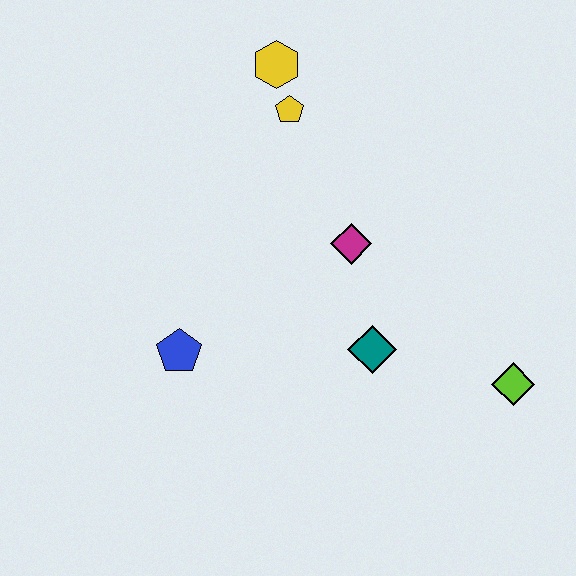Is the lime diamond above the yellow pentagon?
No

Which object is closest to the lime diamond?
The teal diamond is closest to the lime diamond.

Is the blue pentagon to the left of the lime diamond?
Yes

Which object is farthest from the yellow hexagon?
The lime diamond is farthest from the yellow hexagon.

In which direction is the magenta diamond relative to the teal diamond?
The magenta diamond is above the teal diamond.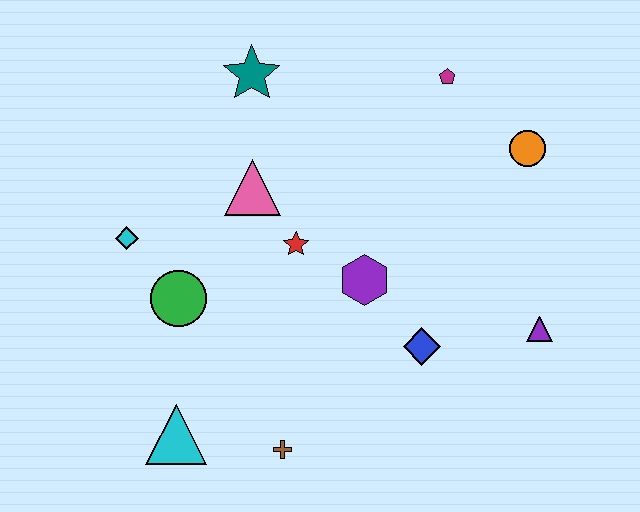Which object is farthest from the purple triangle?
The cyan diamond is farthest from the purple triangle.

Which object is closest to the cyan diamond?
The green circle is closest to the cyan diamond.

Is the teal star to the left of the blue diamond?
Yes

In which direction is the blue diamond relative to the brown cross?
The blue diamond is to the right of the brown cross.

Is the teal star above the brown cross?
Yes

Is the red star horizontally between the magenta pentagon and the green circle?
Yes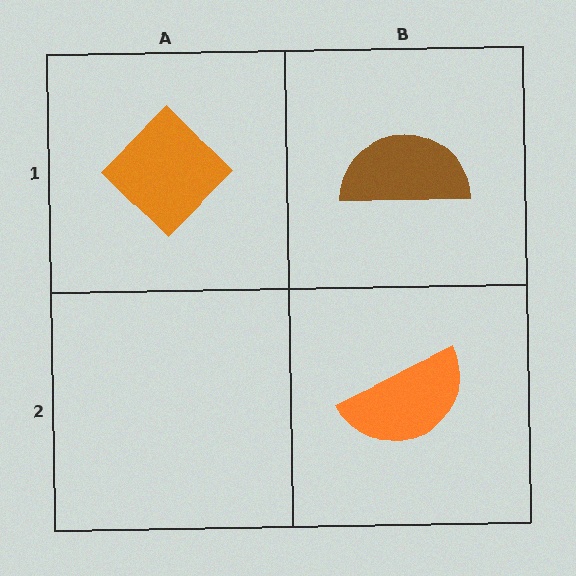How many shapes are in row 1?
2 shapes.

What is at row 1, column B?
A brown semicircle.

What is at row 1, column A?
An orange diamond.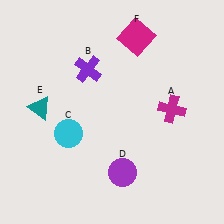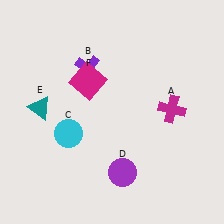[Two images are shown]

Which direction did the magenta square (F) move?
The magenta square (F) moved left.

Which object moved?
The magenta square (F) moved left.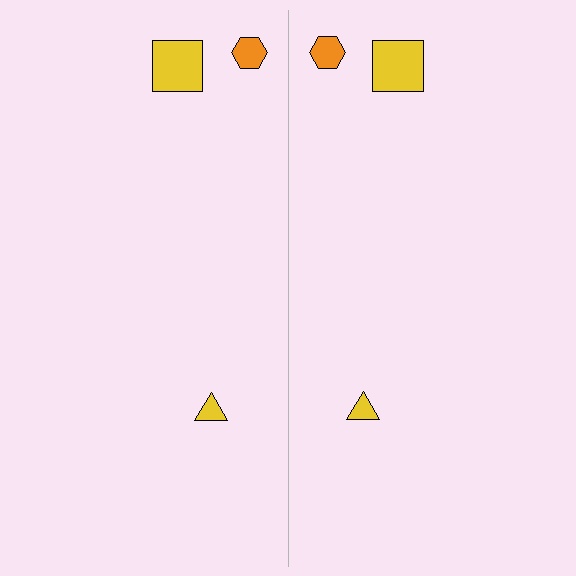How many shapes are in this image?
There are 6 shapes in this image.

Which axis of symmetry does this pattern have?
The pattern has a vertical axis of symmetry running through the center of the image.